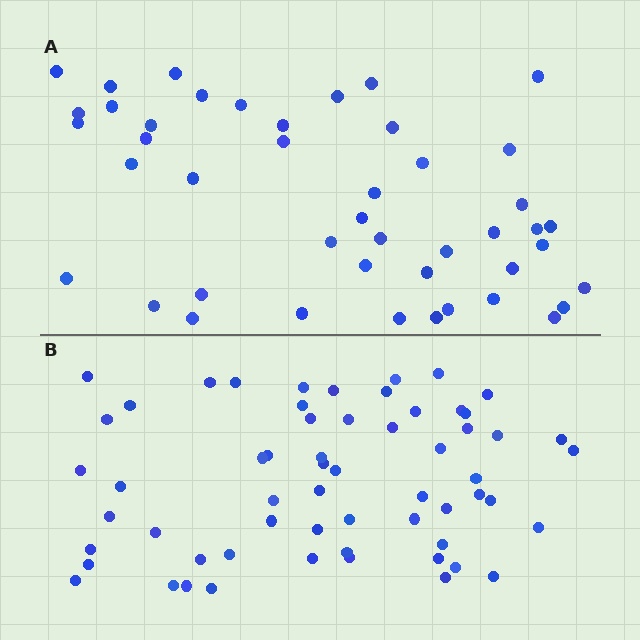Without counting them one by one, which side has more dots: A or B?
Region B (the bottom region) has more dots.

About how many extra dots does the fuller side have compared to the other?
Region B has approximately 15 more dots than region A.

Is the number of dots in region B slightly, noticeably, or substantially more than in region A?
Region B has noticeably more, but not dramatically so. The ratio is roughly 1.3 to 1.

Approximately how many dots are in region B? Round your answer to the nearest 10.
About 60 dots.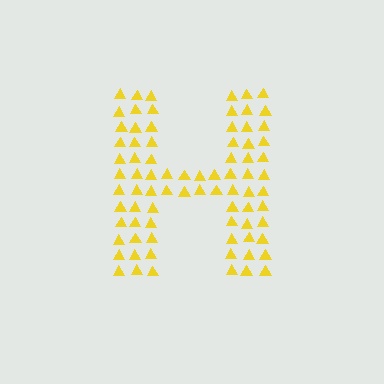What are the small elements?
The small elements are triangles.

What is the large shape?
The large shape is the letter H.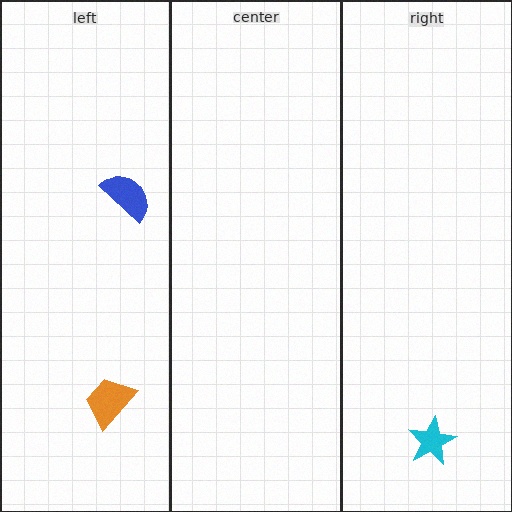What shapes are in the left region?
The orange trapezoid, the blue semicircle.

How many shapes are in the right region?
1.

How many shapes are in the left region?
2.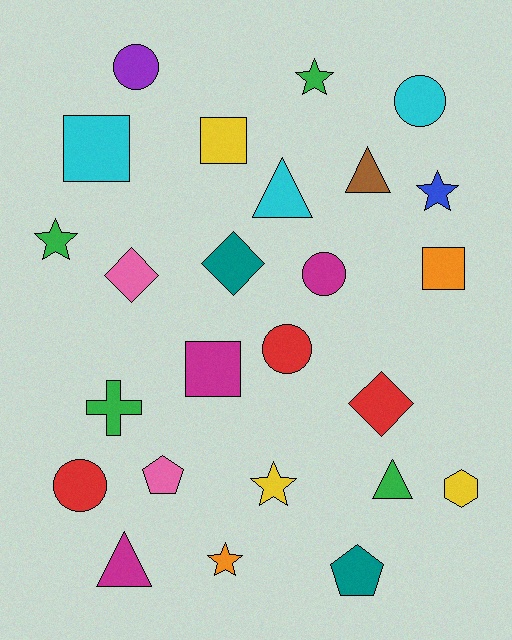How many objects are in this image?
There are 25 objects.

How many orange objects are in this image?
There are 2 orange objects.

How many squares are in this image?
There are 4 squares.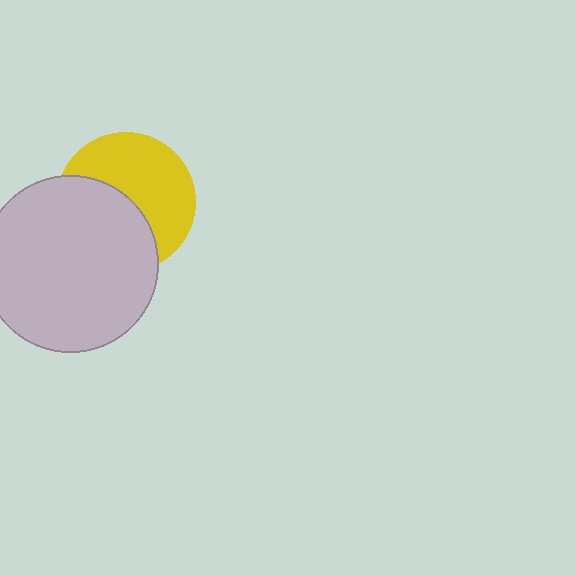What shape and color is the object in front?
The object in front is a light gray circle.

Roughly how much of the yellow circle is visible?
About half of it is visible (roughly 54%).